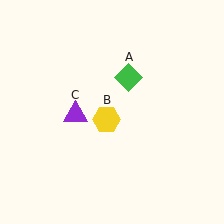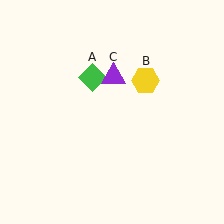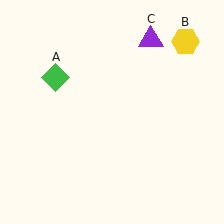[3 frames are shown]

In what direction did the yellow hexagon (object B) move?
The yellow hexagon (object B) moved up and to the right.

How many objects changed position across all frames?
3 objects changed position: green diamond (object A), yellow hexagon (object B), purple triangle (object C).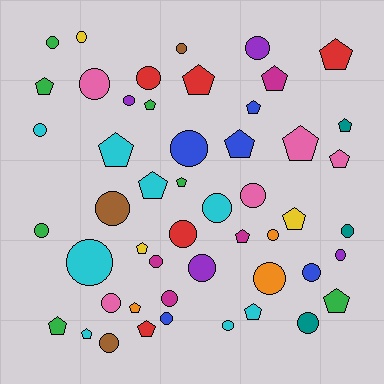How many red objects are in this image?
There are 5 red objects.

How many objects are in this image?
There are 50 objects.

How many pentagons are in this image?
There are 22 pentagons.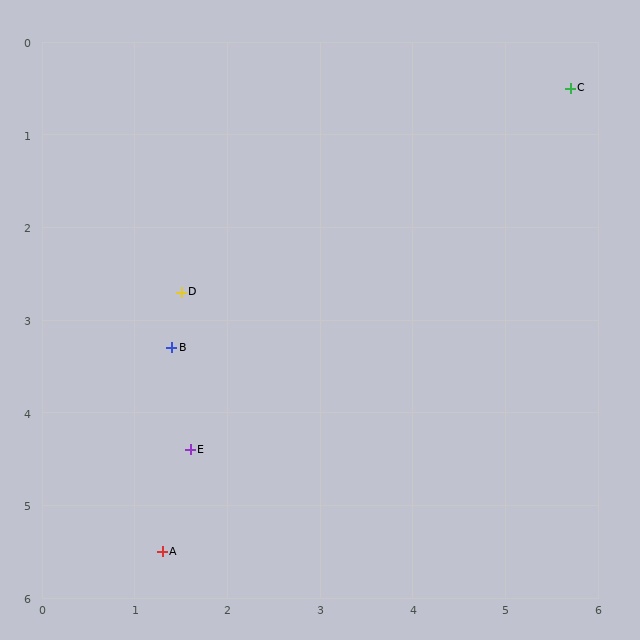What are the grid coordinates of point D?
Point D is at approximately (1.5, 2.7).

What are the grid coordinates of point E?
Point E is at approximately (1.6, 4.4).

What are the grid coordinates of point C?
Point C is at approximately (5.7, 0.5).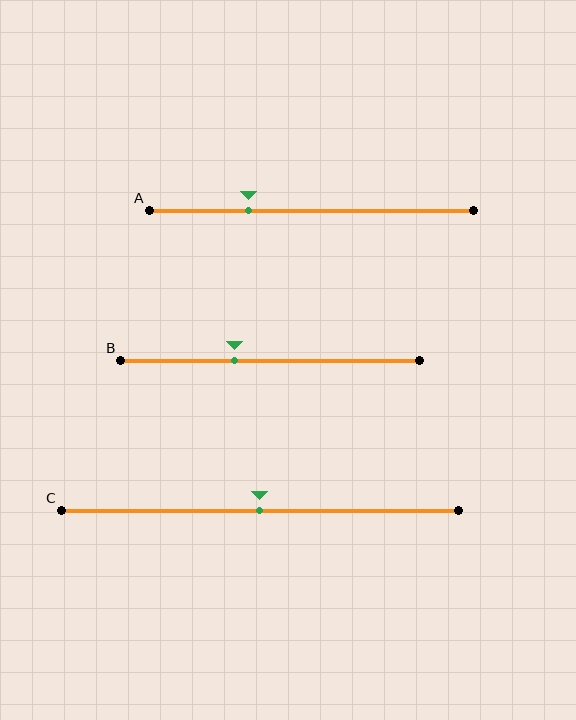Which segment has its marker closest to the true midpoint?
Segment C has its marker closest to the true midpoint.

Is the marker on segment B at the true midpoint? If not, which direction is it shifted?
No, the marker on segment B is shifted to the left by about 12% of the segment length.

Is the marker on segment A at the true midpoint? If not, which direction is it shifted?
No, the marker on segment A is shifted to the left by about 20% of the segment length.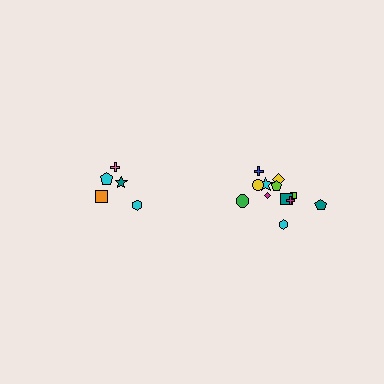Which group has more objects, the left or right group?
The right group.